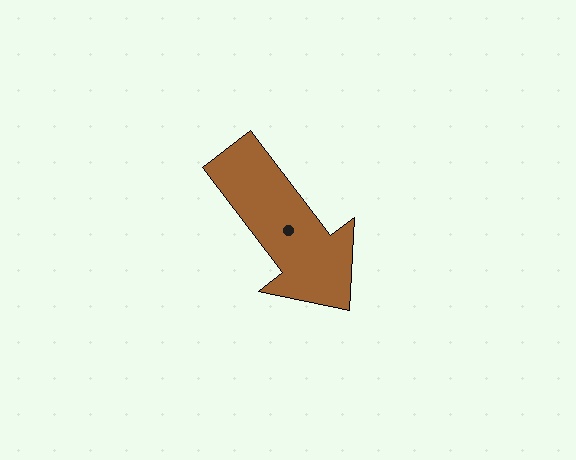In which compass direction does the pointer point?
Southeast.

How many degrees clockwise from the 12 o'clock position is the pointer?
Approximately 143 degrees.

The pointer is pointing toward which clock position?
Roughly 5 o'clock.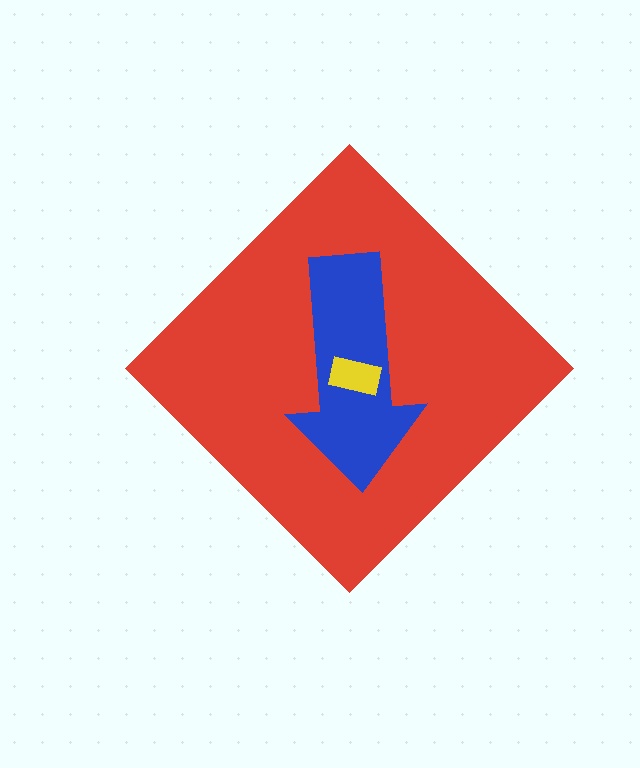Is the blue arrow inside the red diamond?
Yes.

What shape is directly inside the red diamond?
The blue arrow.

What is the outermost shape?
The red diamond.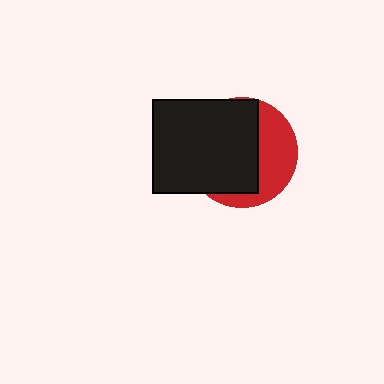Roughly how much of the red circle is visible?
A small part of it is visible (roughly 37%).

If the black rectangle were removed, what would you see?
You would see the complete red circle.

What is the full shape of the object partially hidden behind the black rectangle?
The partially hidden object is a red circle.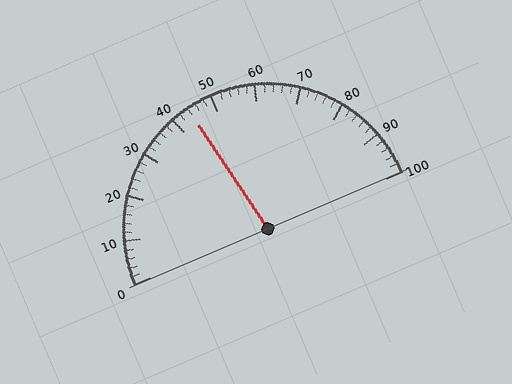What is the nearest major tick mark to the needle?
The nearest major tick mark is 40.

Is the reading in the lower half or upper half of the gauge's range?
The reading is in the lower half of the range (0 to 100).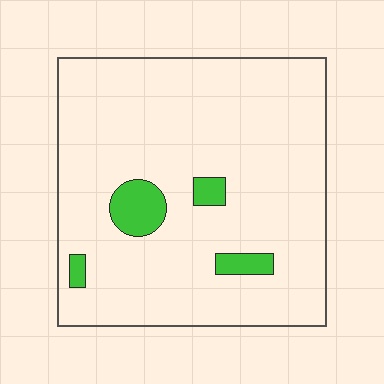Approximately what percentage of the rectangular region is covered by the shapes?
Approximately 5%.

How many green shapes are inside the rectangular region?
4.